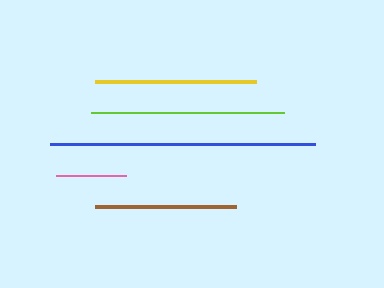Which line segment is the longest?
The blue line is the longest at approximately 265 pixels.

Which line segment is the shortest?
The pink line is the shortest at approximately 71 pixels.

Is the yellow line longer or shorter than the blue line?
The blue line is longer than the yellow line.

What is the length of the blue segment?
The blue segment is approximately 265 pixels long.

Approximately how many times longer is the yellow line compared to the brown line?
The yellow line is approximately 1.1 times the length of the brown line.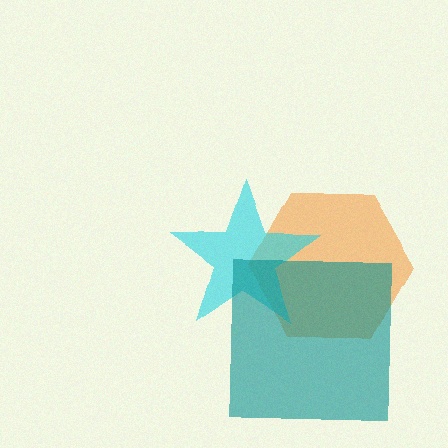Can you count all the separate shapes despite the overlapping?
Yes, there are 3 separate shapes.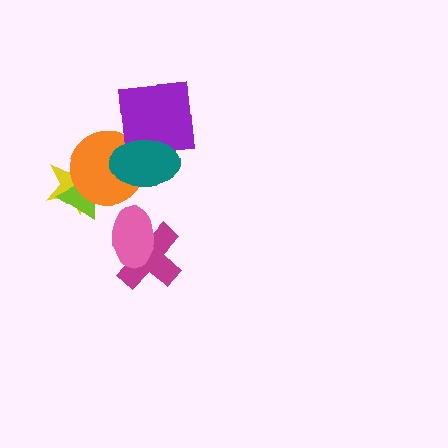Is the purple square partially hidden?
Yes, it is partially covered by another shape.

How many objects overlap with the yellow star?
2 objects overlap with the yellow star.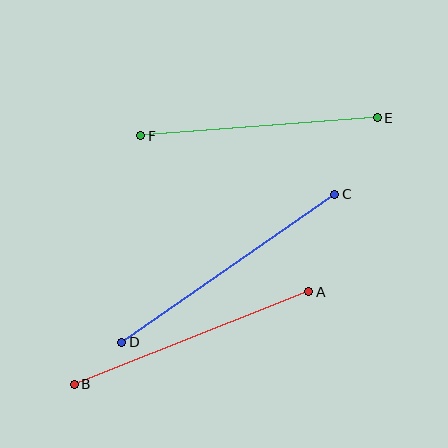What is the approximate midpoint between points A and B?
The midpoint is at approximately (191, 338) pixels.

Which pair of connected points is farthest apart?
Points C and D are farthest apart.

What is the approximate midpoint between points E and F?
The midpoint is at approximately (259, 127) pixels.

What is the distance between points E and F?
The distance is approximately 238 pixels.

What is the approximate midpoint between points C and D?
The midpoint is at approximately (228, 268) pixels.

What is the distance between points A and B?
The distance is approximately 252 pixels.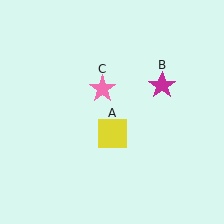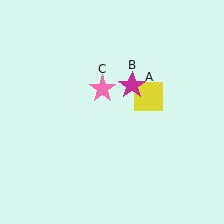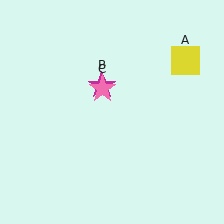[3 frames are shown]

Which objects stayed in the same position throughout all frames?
Pink star (object C) remained stationary.